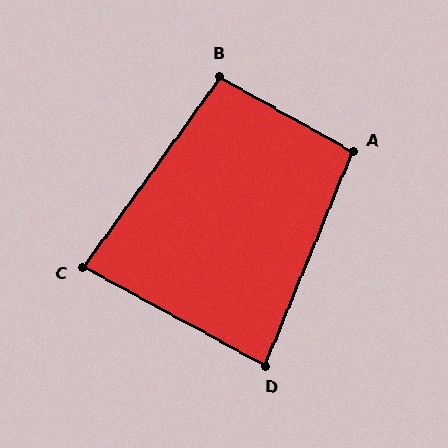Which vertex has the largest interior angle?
A, at approximately 97 degrees.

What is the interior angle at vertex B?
Approximately 96 degrees (obtuse).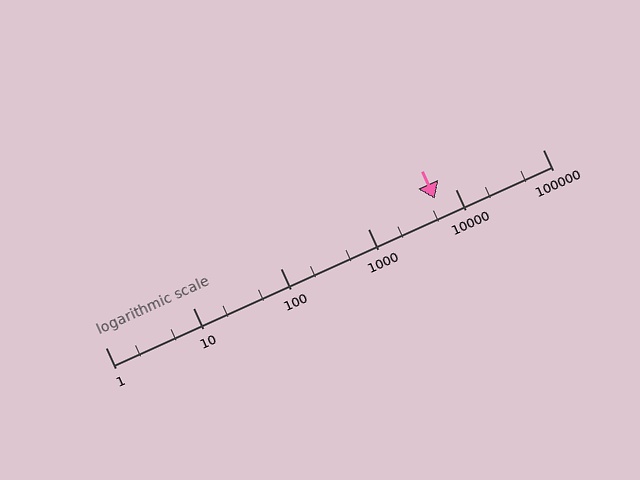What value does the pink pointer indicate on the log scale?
The pointer indicates approximately 5800.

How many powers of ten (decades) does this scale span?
The scale spans 5 decades, from 1 to 100000.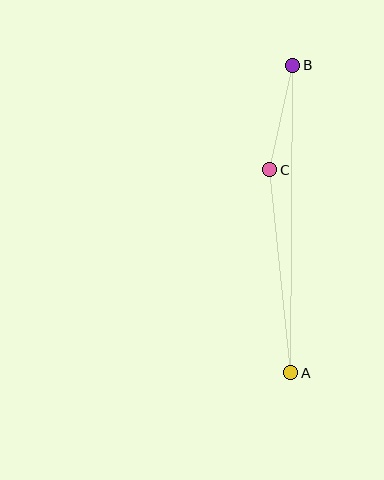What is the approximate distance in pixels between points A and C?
The distance between A and C is approximately 204 pixels.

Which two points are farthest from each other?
Points A and B are farthest from each other.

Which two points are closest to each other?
Points B and C are closest to each other.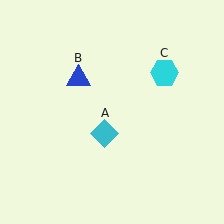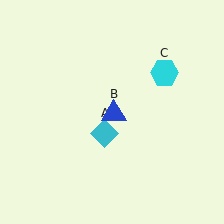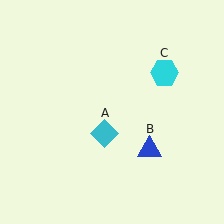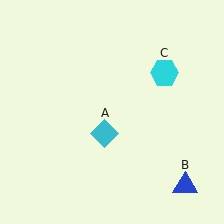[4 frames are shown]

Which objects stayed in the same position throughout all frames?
Cyan diamond (object A) and cyan hexagon (object C) remained stationary.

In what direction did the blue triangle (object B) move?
The blue triangle (object B) moved down and to the right.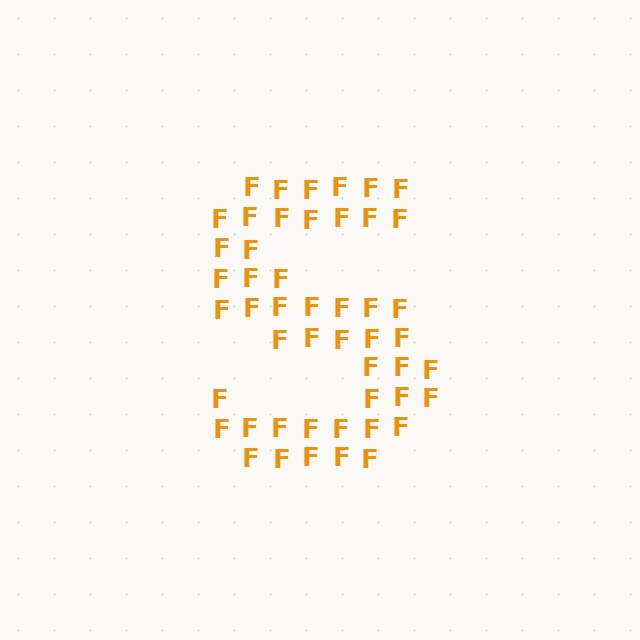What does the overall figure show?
The overall figure shows the letter S.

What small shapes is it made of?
It is made of small letter F's.